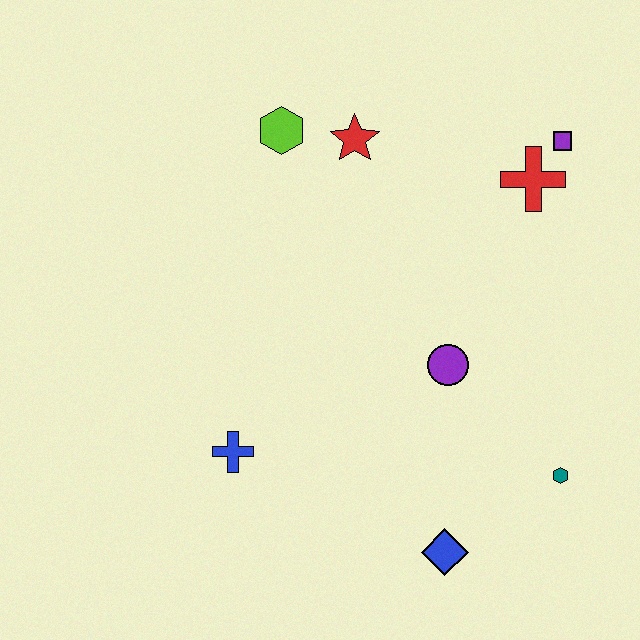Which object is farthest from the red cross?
The blue cross is farthest from the red cross.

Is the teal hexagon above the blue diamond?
Yes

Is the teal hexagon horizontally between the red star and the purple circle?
No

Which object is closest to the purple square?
The red cross is closest to the purple square.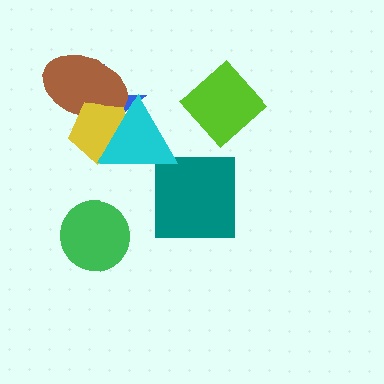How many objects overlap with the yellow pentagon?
3 objects overlap with the yellow pentagon.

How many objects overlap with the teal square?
0 objects overlap with the teal square.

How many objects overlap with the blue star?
3 objects overlap with the blue star.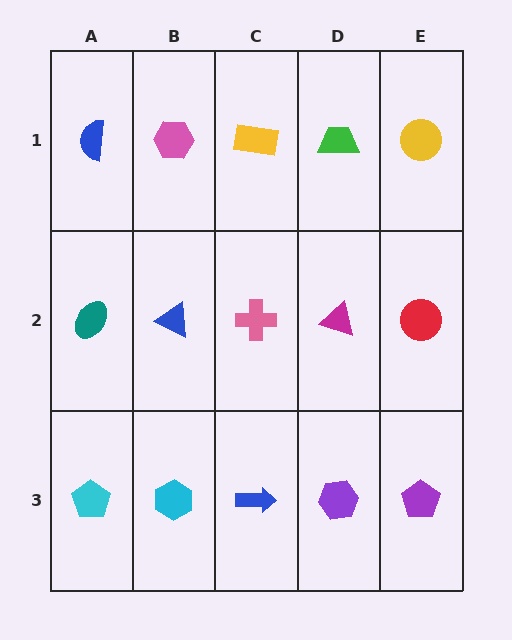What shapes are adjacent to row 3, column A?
A teal ellipse (row 2, column A), a cyan hexagon (row 3, column B).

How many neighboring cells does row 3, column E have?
2.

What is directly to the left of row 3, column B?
A cyan pentagon.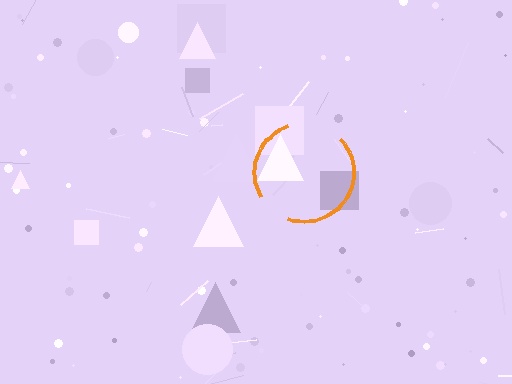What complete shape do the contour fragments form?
The contour fragments form a circle.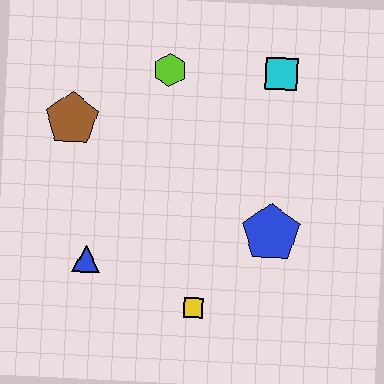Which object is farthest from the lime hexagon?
The yellow square is farthest from the lime hexagon.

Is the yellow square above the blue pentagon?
No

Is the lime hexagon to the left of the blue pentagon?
Yes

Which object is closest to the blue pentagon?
The yellow square is closest to the blue pentagon.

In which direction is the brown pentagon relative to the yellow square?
The brown pentagon is above the yellow square.